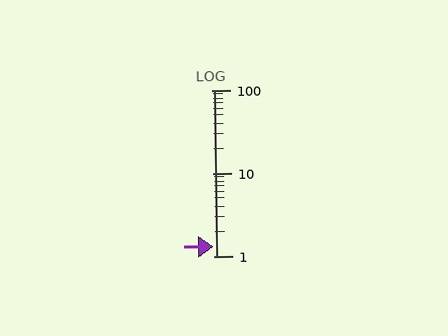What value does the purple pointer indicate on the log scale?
The pointer indicates approximately 1.3.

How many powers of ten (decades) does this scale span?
The scale spans 2 decades, from 1 to 100.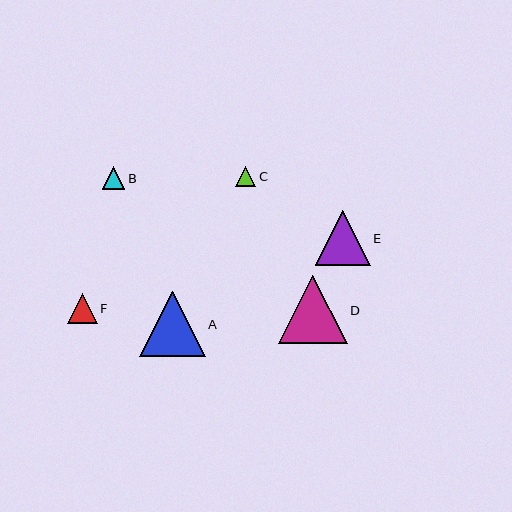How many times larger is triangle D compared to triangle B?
Triangle D is approximately 3.0 times the size of triangle B.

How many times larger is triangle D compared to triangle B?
Triangle D is approximately 3.0 times the size of triangle B.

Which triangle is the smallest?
Triangle C is the smallest with a size of approximately 20 pixels.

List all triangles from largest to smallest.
From largest to smallest: D, A, E, F, B, C.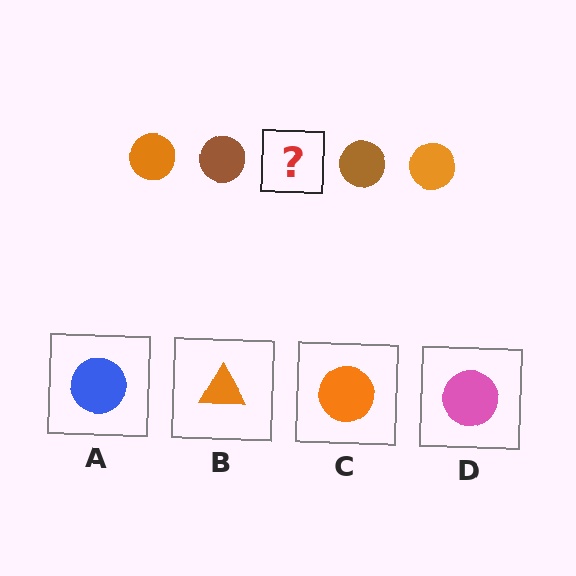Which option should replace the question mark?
Option C.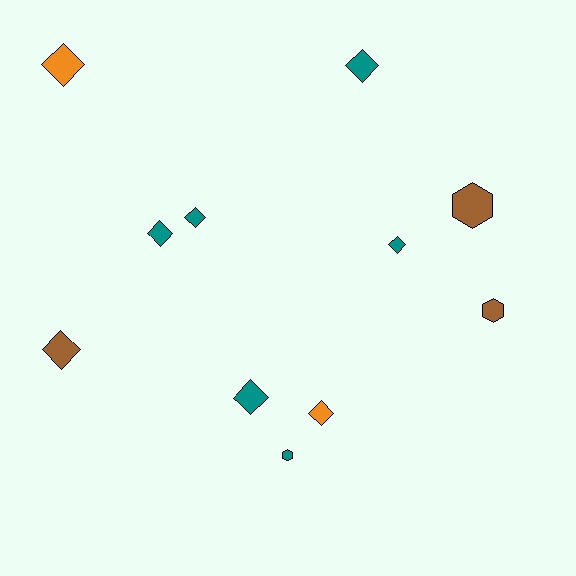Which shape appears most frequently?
Diamond, with 8 objects.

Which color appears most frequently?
Teal, with 6 objects.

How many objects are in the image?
There are 11 objects.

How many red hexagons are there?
There are no red hexagons.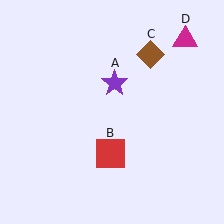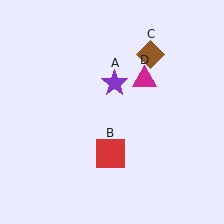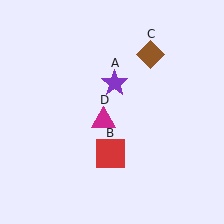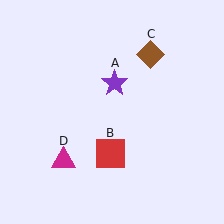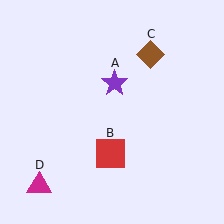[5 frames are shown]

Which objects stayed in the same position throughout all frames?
Purple star (object A) and red square (object B) and brown diamond (object C) remained stationary.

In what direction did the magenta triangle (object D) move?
The magenta triangle (object D) moved down and to the left.